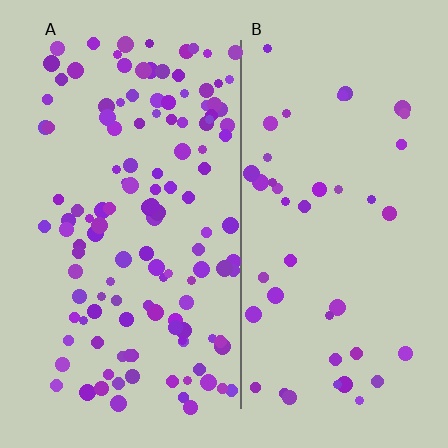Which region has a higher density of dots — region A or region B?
A (the left).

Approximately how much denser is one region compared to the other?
Approximately 3.0× — region A over region B.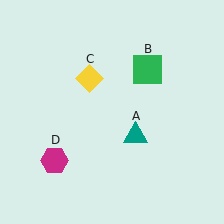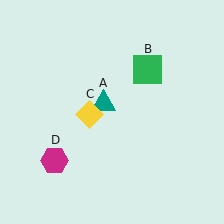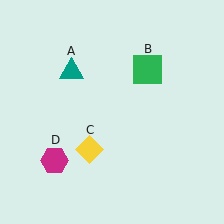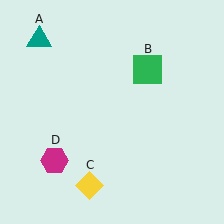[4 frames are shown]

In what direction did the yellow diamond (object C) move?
The yellow diamond (object C) moved down.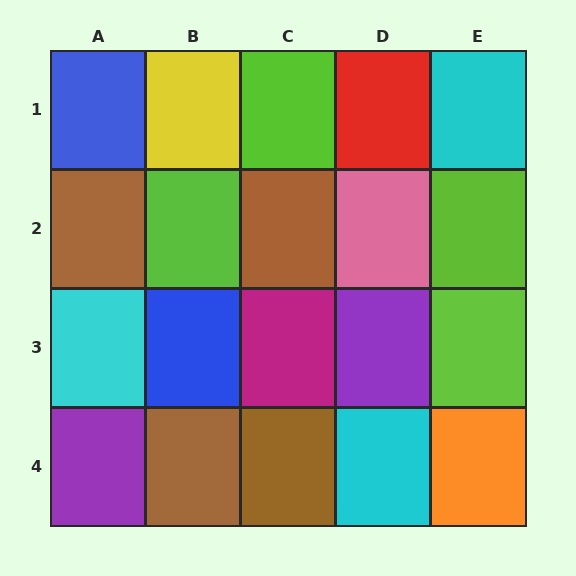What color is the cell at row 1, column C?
Lime.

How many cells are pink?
1 cell is pink.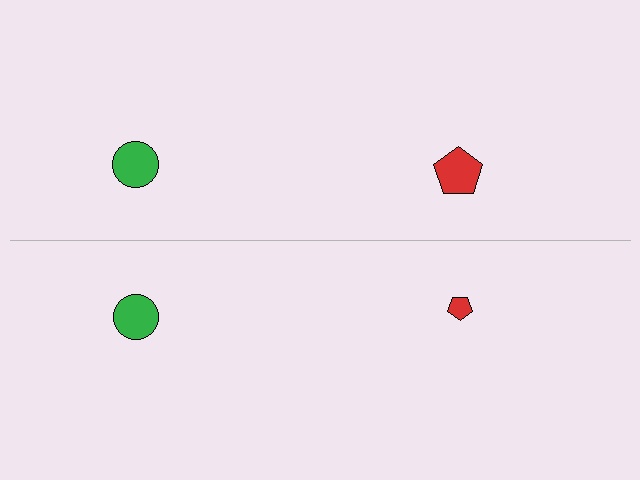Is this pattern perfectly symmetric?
No, the pattern is not perfectly symmetric. The red pentagon on the bottom side has a different size than its mirror counterpart.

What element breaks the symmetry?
The red pentagon on the bottom side has a different size than its mirror counterpart.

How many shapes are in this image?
There are 4 shapes in this image.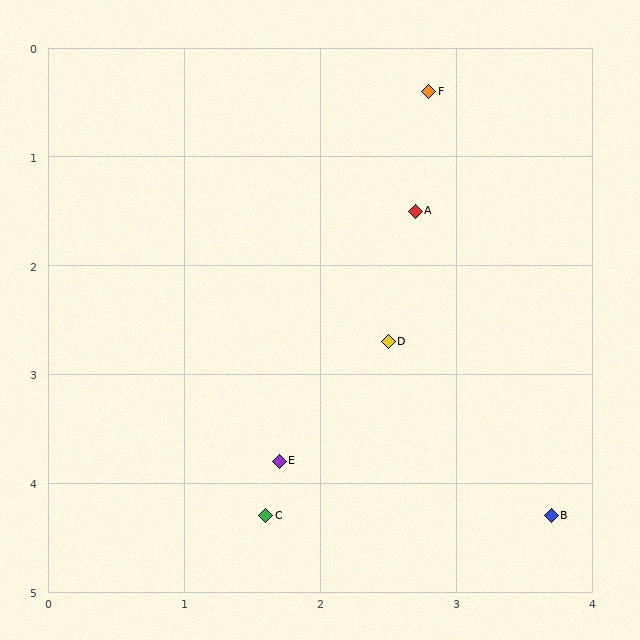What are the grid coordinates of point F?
Point F is at approximately (2.8, 0.4).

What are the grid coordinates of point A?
Point A is at approximately (2.7, 1.5).